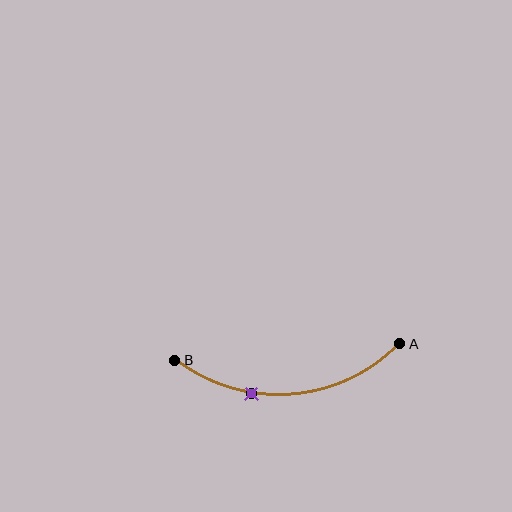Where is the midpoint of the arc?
The arc midpoint is the point on the curve farthest from the straight line joining A and B. It sits below that line.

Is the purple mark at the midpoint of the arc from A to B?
No. The purple mark lies on the arc but is closer to endpoint B. The arc midpoint would be at the point on the curve equidistant along the arc from both A and B.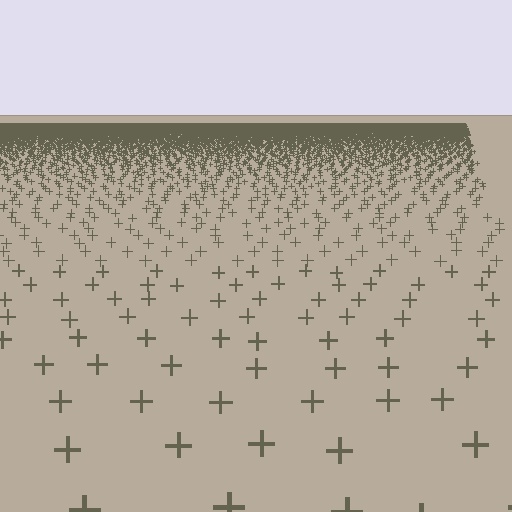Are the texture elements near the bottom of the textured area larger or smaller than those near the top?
Larger. Near the bottom, elements are closer to the viewer and appear at a bigger on-screen size.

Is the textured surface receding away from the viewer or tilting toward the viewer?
The surface is receding away from the viewer. Texture elements get smaller and denser toward the top.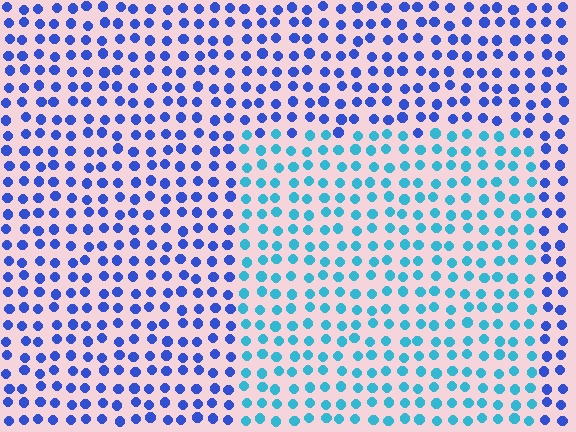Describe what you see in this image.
The image is filled with small blue elements in a uniform arrangement. A rectangle-shaped region is visible where the elements are tinted to a slightly different hue, forming a subtle color boundary.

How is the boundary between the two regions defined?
The boundary is defined purely by a slight shift in hue (about 40 degrees). Spacing, size, and orientation are identical on both sides.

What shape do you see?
I see a rectangle.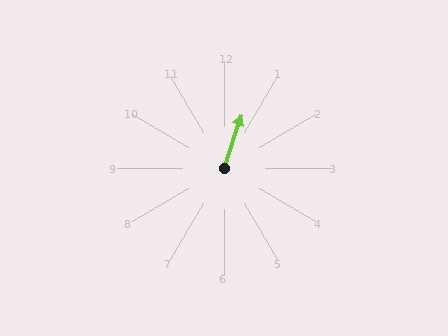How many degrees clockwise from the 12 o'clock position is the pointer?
Approximately 18 degrees.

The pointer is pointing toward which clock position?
Roughly 1 o'clock.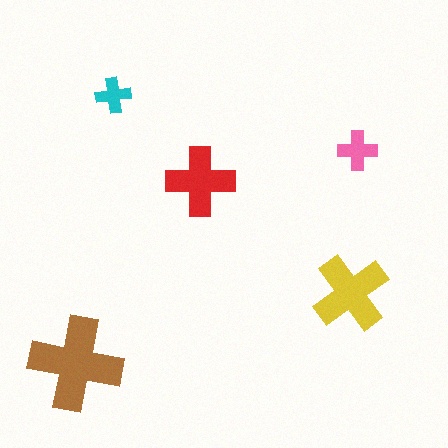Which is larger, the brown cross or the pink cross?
The brown one.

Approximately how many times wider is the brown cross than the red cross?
About 1.5 times wider.